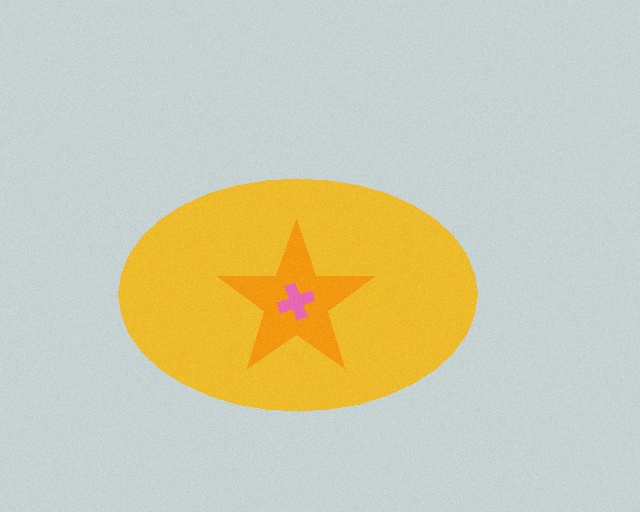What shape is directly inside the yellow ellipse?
The orange star.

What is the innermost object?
The pink cross.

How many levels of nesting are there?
3.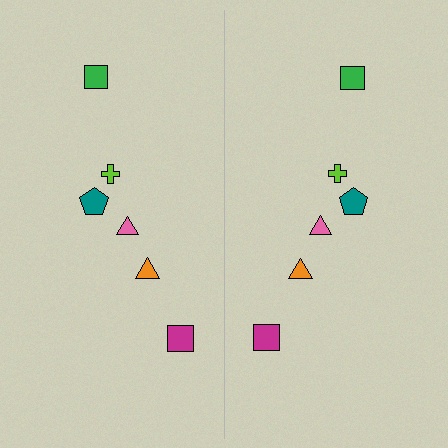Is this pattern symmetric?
Yes, this pattern has bilateral (reflection) symmetry.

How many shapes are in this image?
There are 12 shapes in this image.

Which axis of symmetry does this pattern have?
The pattern has a vertical axis of symmetry running through the center of the image.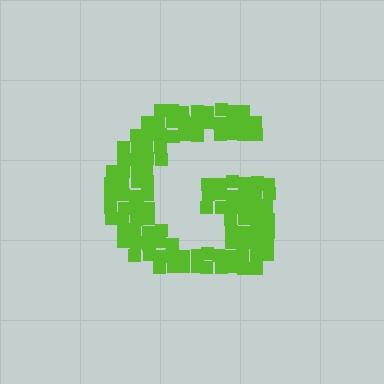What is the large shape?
The large shape is the letter G.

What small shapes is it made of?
It is made of small squares.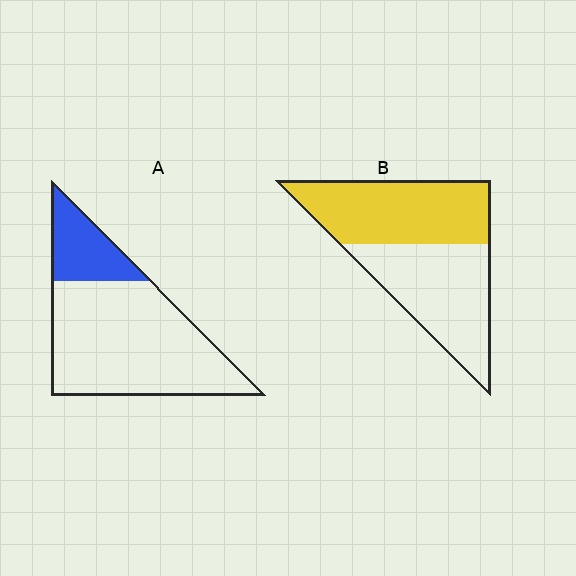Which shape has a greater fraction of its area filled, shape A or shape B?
Shape B.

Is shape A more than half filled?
No.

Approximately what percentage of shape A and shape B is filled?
A is approximately 20% and B is approximately 50%.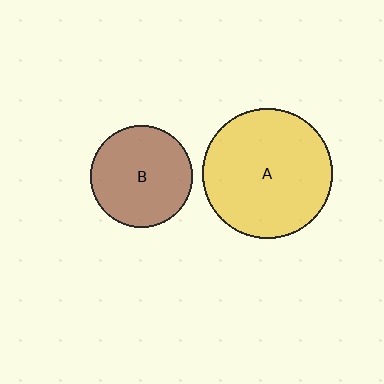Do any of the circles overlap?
No, none of the circles overlap.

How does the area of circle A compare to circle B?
Approximately 1.6 times.